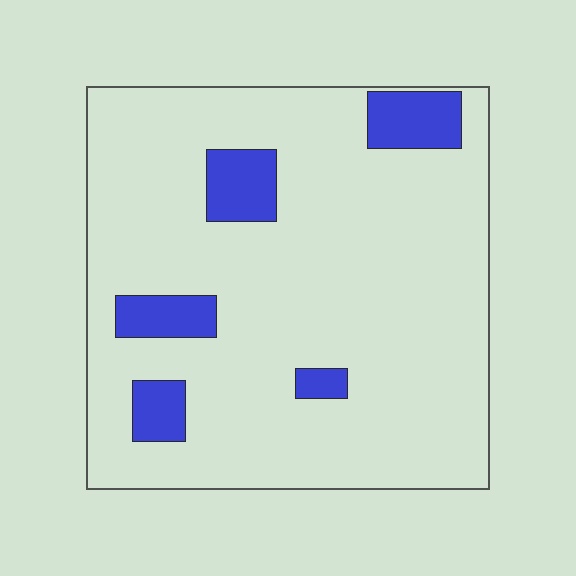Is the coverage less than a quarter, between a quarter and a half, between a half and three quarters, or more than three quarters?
Less than a quarter.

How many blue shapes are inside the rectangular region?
5.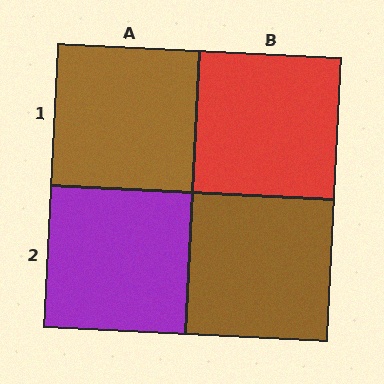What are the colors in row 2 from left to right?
Purple, brown.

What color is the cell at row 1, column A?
Brown.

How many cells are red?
1 cell is red.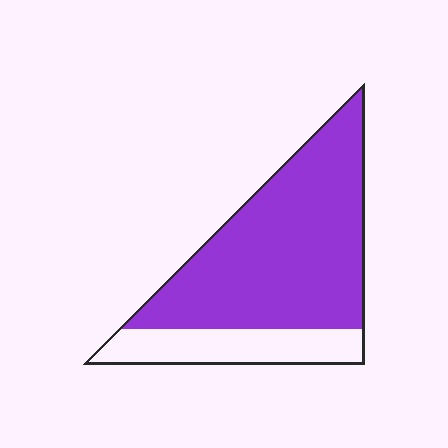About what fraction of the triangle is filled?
About three quarters (3/4).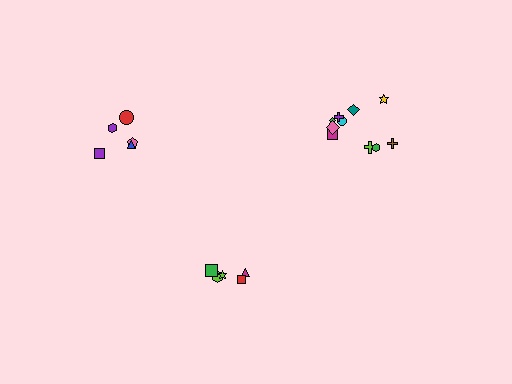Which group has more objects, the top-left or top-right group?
The top-right group.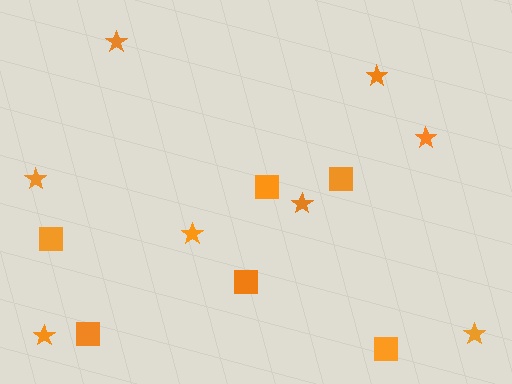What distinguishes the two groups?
There are 2 groups: one group of squares (6) and one group of stars (8).